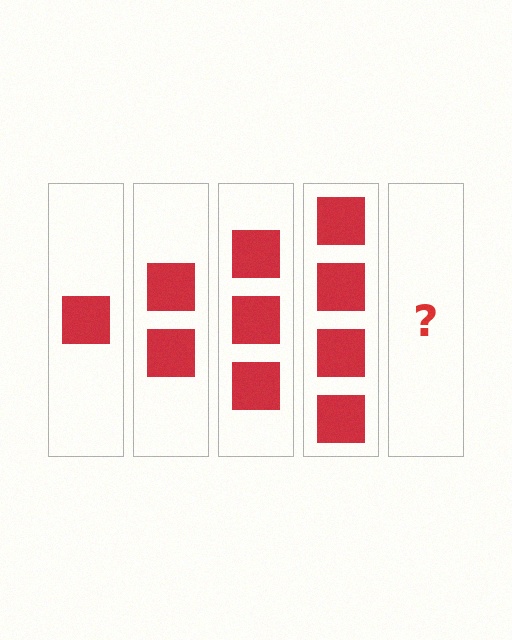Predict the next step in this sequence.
The next step is 5 squares.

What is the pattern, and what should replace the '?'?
The pattern is that each step adds one more square. The '?' should be 5 squares.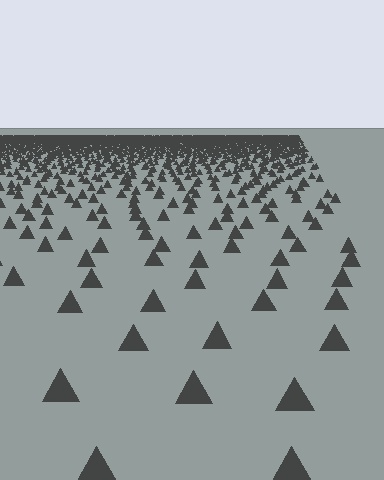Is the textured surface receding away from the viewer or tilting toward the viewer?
The surface is receding away from the viewer. Texture elements get smaller and denser toward the top.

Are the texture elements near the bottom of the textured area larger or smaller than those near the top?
Larger. Near the bottom, elements are closer to the viewer and appear at a bigger on-screen size.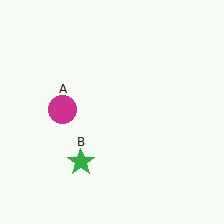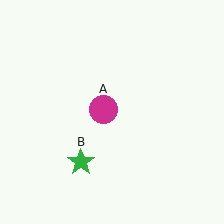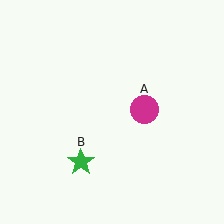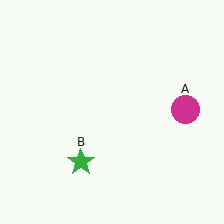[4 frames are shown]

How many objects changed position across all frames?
1 object changed position: magenta circle (object A).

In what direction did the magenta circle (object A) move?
The magenta circle (object A) moved right.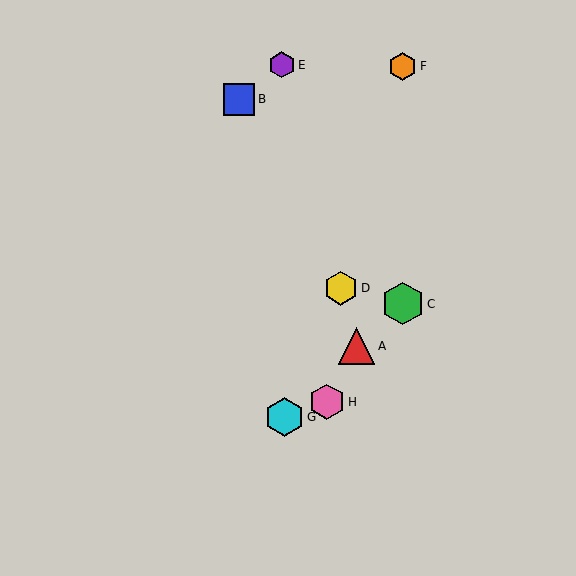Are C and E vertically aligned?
No, C is at x≈403 and E is at x≈282.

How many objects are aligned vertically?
2 objects (C, F) are aligned vertically.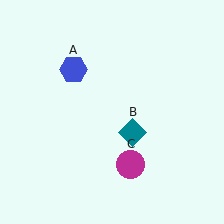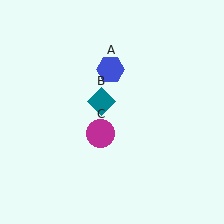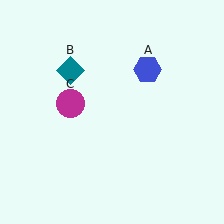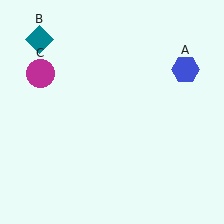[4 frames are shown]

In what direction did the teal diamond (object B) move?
The teal diamond (object B) moved up and to the left.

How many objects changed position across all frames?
3 objects changed position: blue hexagon (object A), teal diamond (object B), magenta circle (object C).